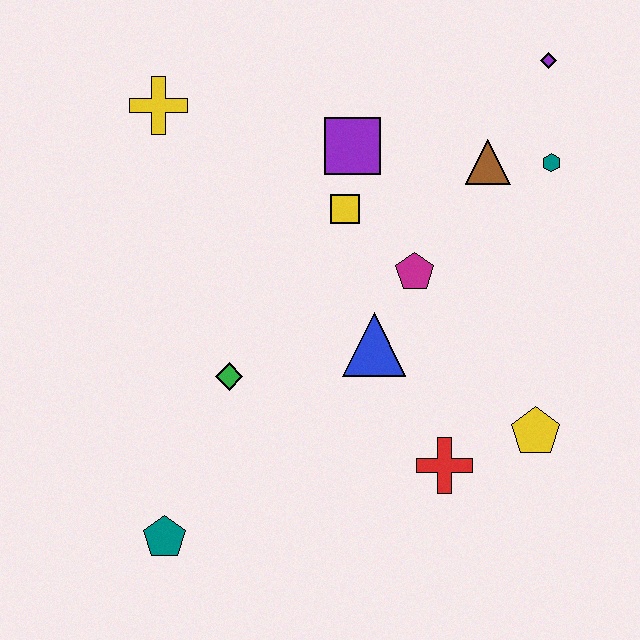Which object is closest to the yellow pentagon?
The red cross is closest to the yellow pentagon.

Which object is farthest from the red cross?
The yellow cross is farthest from the red cross.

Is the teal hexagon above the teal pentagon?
Yes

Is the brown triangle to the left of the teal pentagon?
No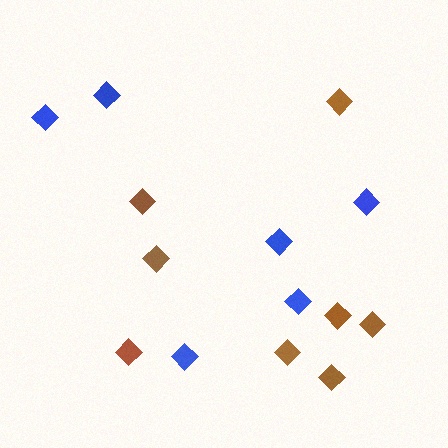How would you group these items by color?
There are 2 groups: one group of brown diamonds (8) and one group of blue diamonds (6).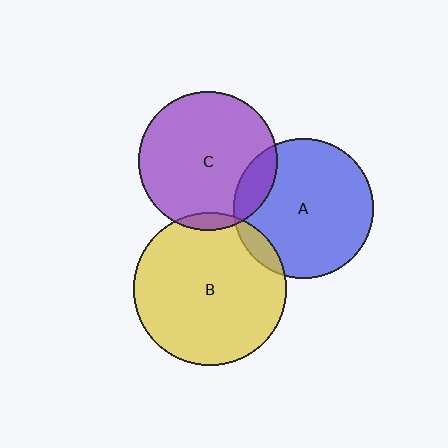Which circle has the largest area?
Circle B (yellow).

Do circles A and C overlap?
Yes.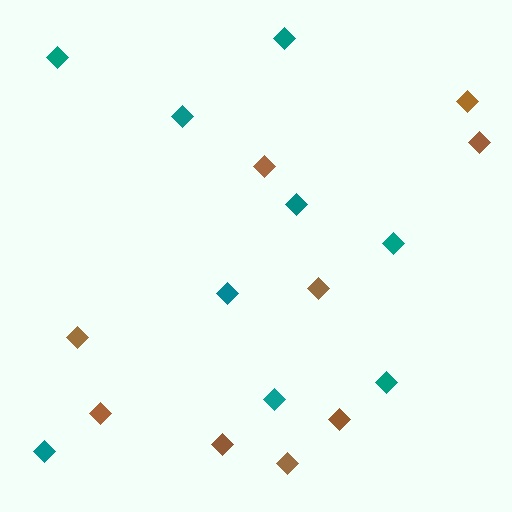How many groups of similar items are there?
There are 2 groups: one group of teal diamonds (9) and one group of brown diamonds (9).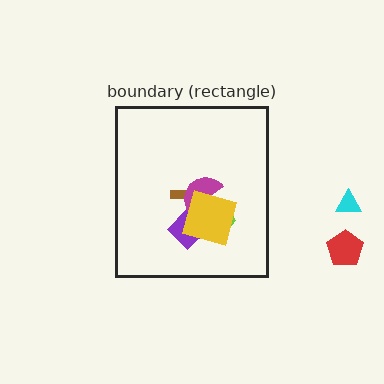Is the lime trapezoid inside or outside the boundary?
Inside.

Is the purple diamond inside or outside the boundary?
Inside.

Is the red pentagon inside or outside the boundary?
Outside.